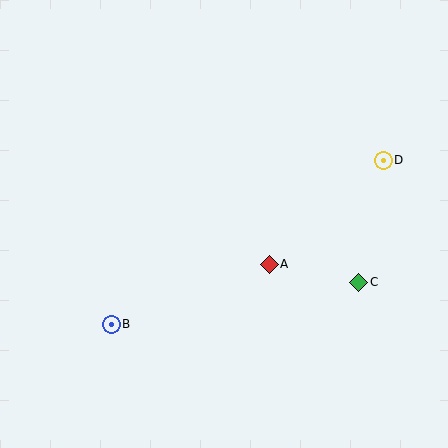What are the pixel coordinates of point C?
Point C is at (359, 282).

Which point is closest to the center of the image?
Point A at (269, 264) is closest to the center.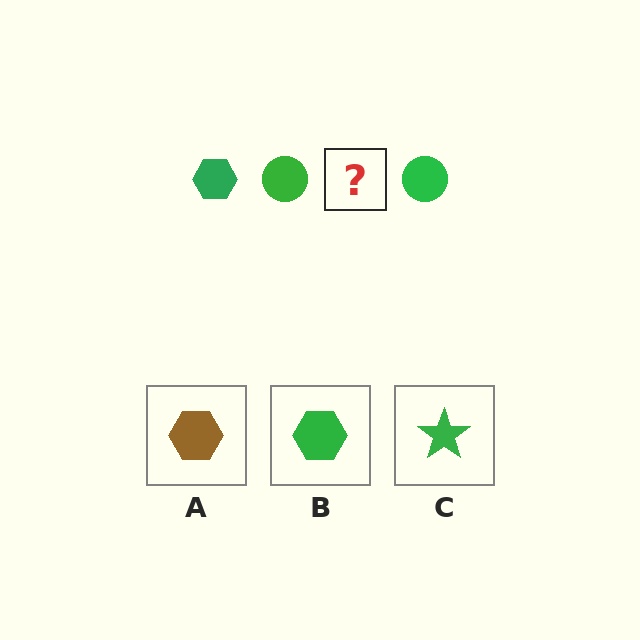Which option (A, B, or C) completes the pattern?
B.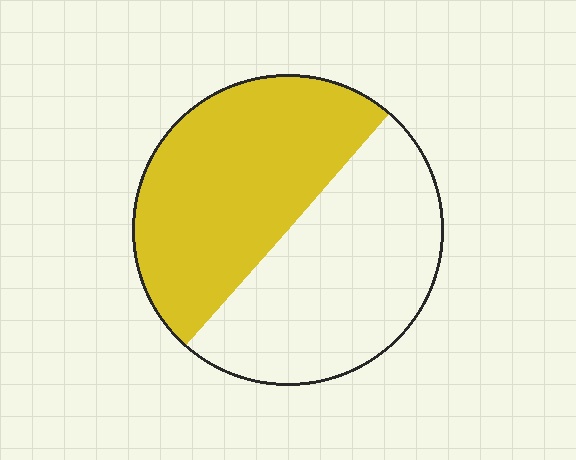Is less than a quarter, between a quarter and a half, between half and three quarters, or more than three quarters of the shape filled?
Between a quarter and a half.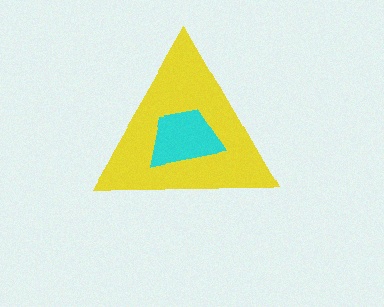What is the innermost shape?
The cyan trapezoid.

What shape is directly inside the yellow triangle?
The cyan trapezoid.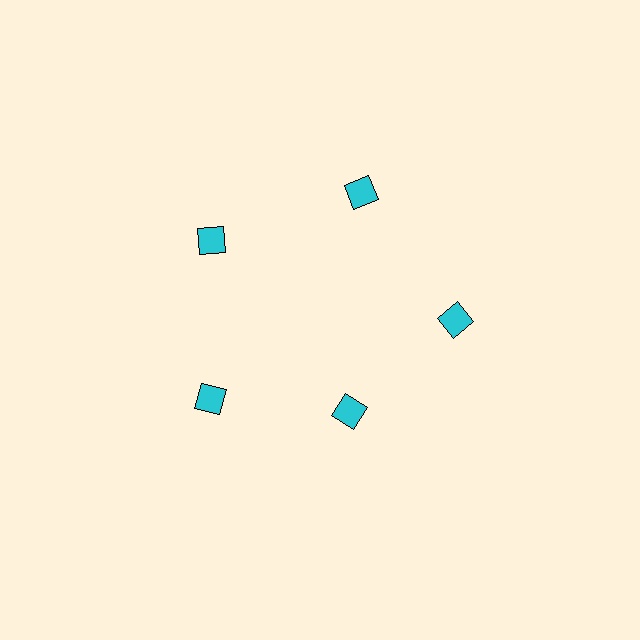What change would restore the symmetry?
The symmetry would be restored by moving it outward, back onto the ring so that all 5 squares sit at equal angles and equal distance from the center.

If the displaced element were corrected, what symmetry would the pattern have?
It would have 5-fold rotational symmetry — the pattern would map onto itself every 72 degrees.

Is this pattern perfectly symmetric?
No. The 5 cyan squares are arranged in a ring, but one element near the 5 o'clock position is pulled inward toward the center, breaking the 5-fold rotational symmetry.